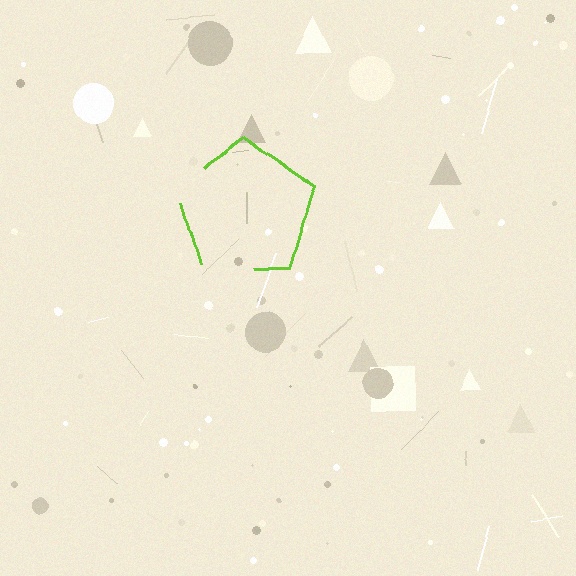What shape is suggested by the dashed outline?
The dashed outline suggests a pentagon.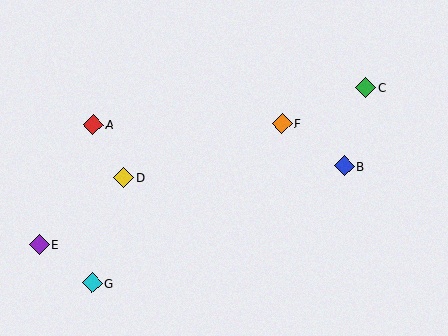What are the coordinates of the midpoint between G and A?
The midpoint between G and A is at (93, 204).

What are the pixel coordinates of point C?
Point C is at (366, 87).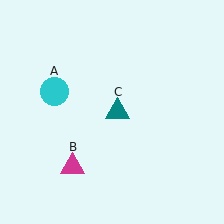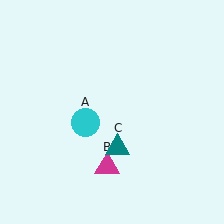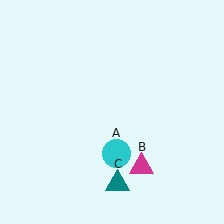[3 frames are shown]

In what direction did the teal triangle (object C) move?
The teal triangle (object C) moved down.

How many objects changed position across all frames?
3 objects changed position: cyan circle (object A), magenta triangle (object B), teal triangle (object C).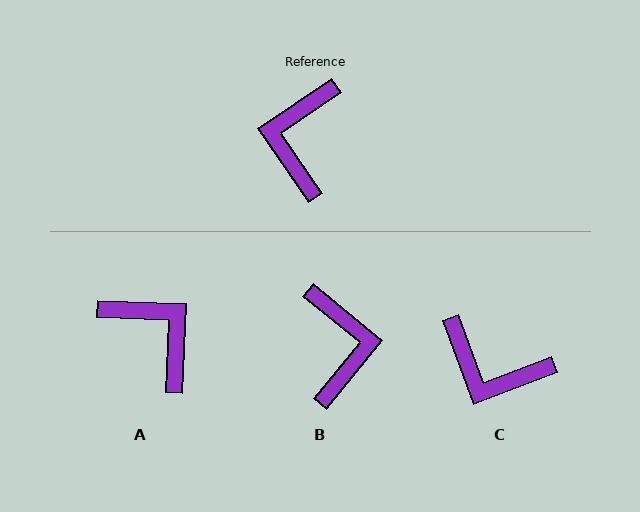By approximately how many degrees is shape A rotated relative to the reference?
Approximately 127 degrees clockwise.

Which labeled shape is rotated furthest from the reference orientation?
B, about 164 degrees away.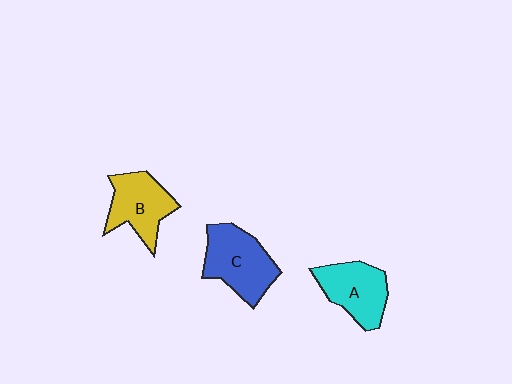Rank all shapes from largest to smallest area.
From largest to smallest: C (blue), B (yellow), A (cyan).